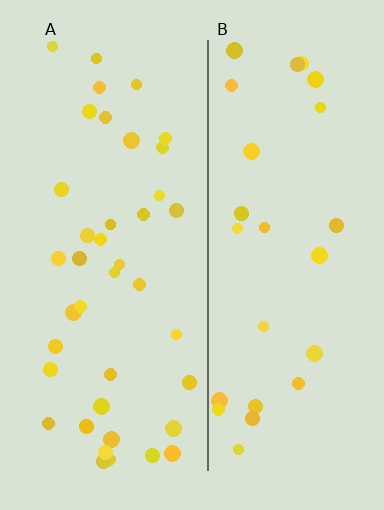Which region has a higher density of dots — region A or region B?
A (the left).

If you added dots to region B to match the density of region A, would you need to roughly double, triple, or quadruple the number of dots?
Approximately double.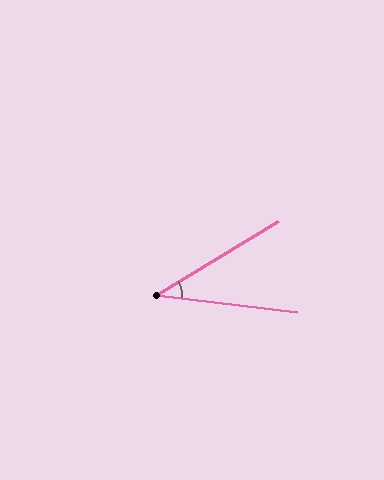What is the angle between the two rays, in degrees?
Approximately 38 degrees.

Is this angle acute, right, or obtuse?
It is acute.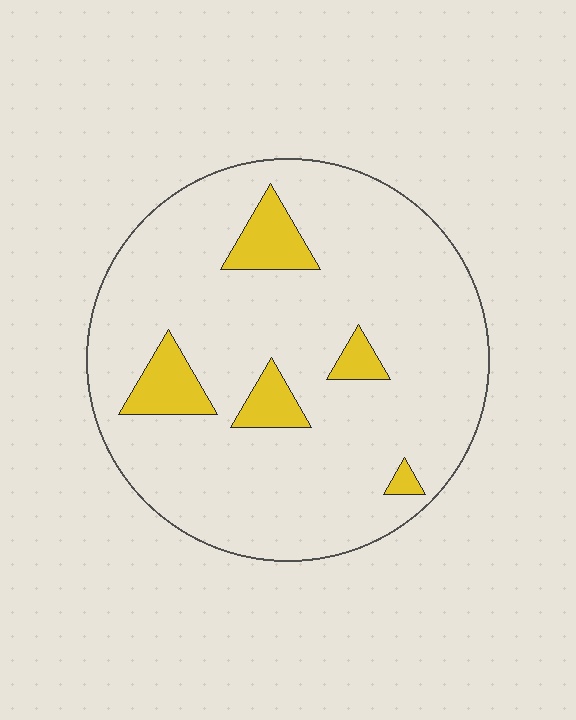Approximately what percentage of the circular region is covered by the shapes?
Approximately 10%.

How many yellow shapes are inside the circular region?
5.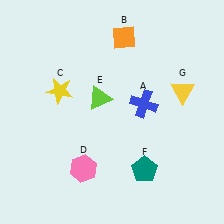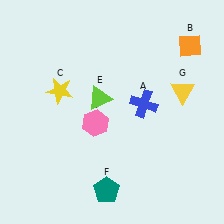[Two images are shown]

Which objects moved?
The objects that moved are: the orange diamond (B), the pink hexagon (D), the teal pentagon (F).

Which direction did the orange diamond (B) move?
The orange diamond (B) moved right.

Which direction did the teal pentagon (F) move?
The teal pentagon (F) moved left.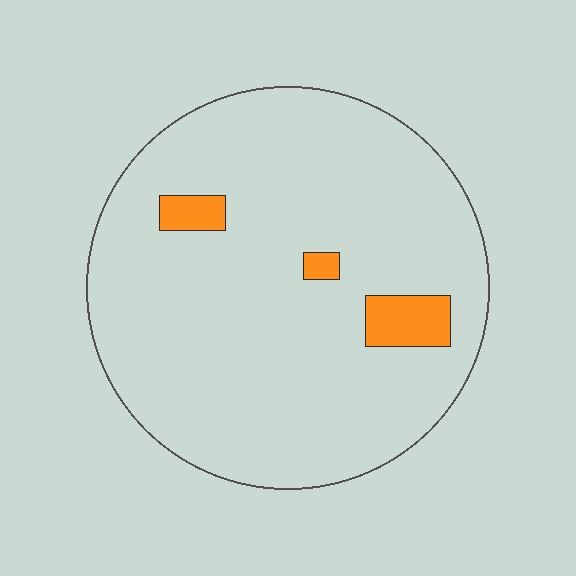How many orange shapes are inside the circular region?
3.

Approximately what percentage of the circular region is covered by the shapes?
Approximately 5%.